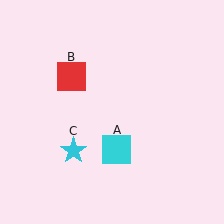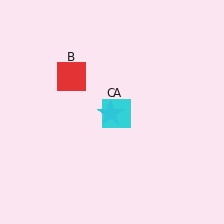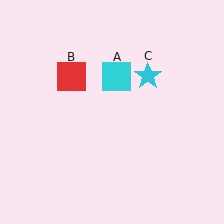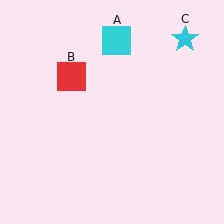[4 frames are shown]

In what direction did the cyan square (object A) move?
The cyan square (object A) moved up.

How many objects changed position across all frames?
2 objects changed position: cyan square (object A), cyan star (object C).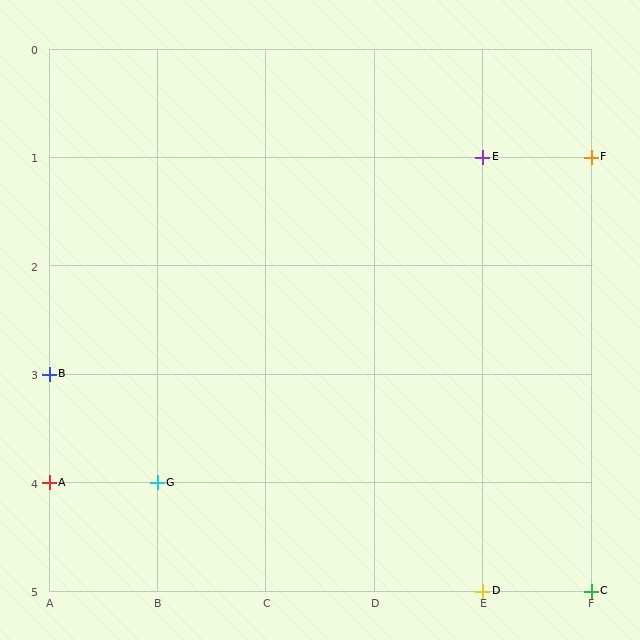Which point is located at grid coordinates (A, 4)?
Point A is at (A, 4).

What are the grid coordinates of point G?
Point G is at grid coordinates (B, 4).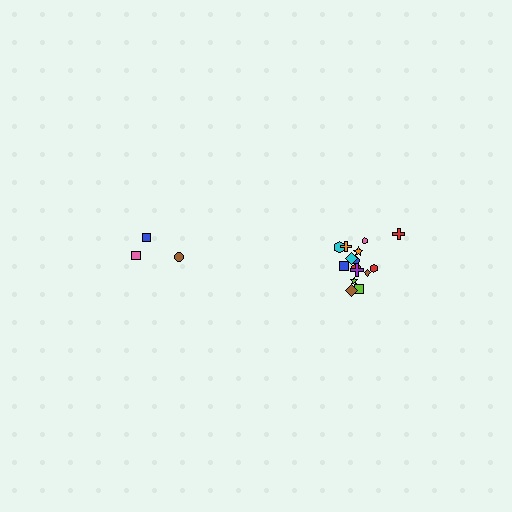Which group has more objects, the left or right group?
The right group.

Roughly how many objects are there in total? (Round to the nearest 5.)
Roughly 20 objects in total.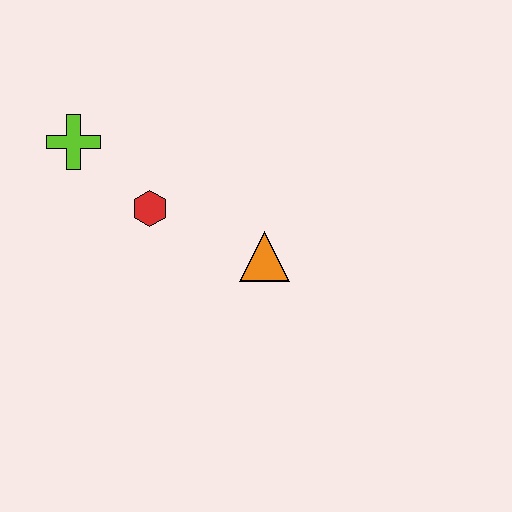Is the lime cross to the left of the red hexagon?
Yes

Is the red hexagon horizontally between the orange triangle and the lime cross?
Yes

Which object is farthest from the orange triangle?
The lime cross is farthest from the orange triangle.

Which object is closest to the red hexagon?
The lime cross is closest to the red hexagon.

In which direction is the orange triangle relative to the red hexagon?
The orange triangle is to the right of the red hexagon.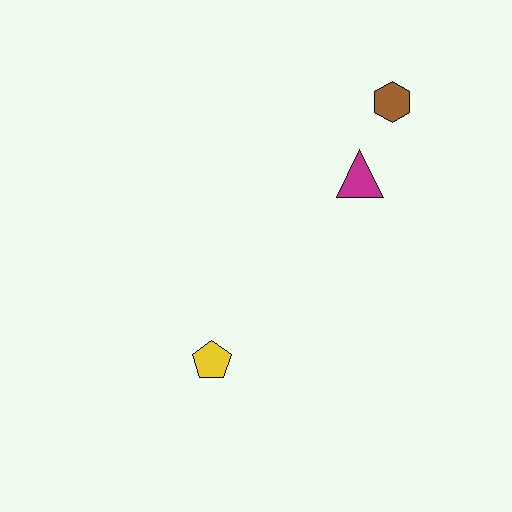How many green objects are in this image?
There are no green objects.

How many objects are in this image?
There are 3 objects.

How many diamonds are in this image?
There are no diamonds.